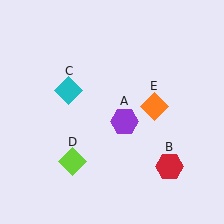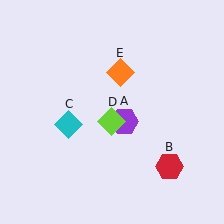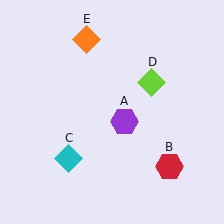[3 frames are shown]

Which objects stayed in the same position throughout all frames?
Purple hexagon (object A) and red hexagon (object B) remained stationary.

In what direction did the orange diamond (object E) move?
The orange diamond (object E) moved up and to the left.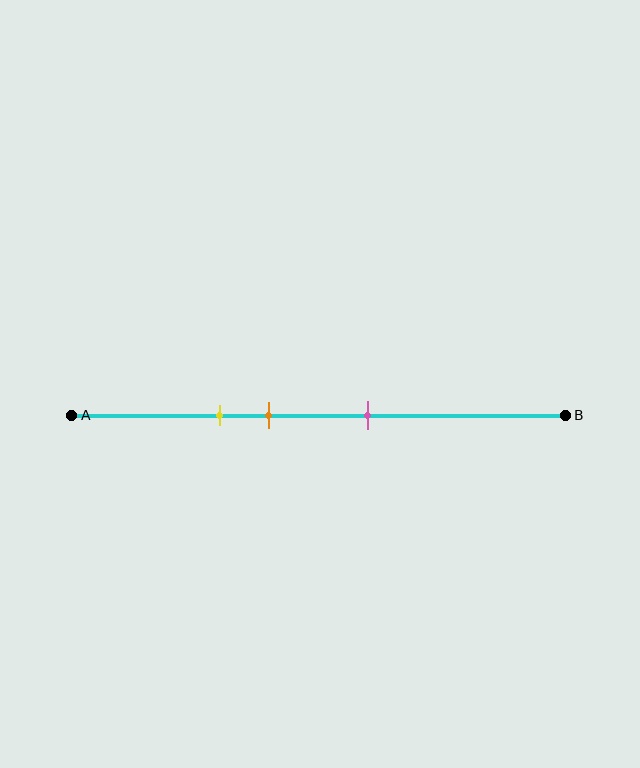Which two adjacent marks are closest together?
The yellow and orange marks are the closest adjacent pair.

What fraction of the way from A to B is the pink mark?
The pink mark is approximately 60% (0.6) of the way from A to B.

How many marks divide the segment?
There are 3 marks dividing the segment.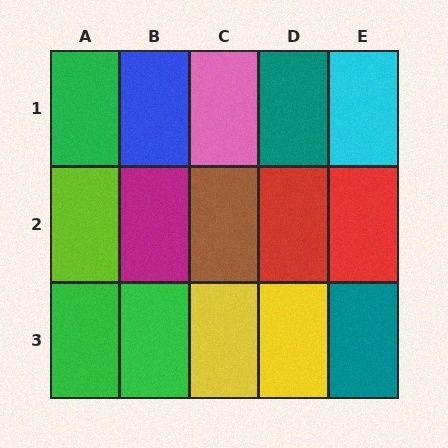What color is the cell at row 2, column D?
Red.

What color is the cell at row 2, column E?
Red.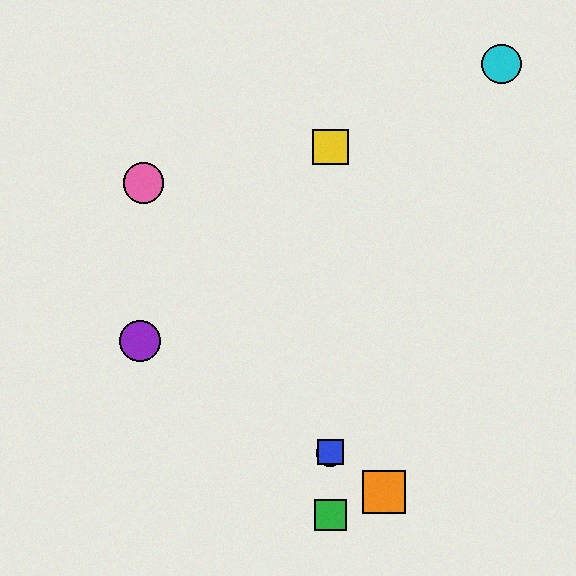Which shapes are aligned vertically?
The red circle, the blue square, the green square, the yellow square are aligned vertically.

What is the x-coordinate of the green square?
The green square is at x≈330.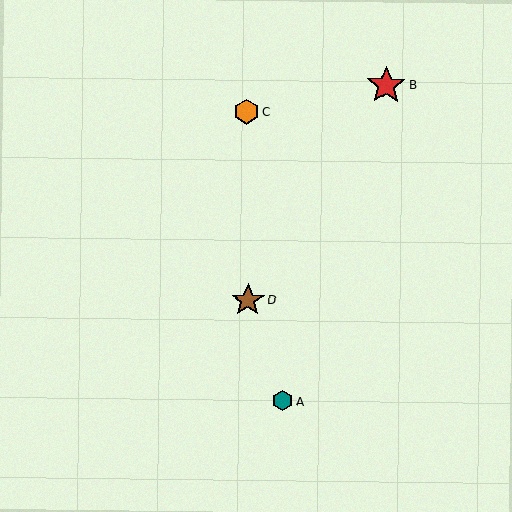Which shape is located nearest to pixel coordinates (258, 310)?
The brown star (labeled D) at (248, 300) is nearest to that location.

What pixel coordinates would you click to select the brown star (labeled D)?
Click at (248, 300) to select the brown star D.